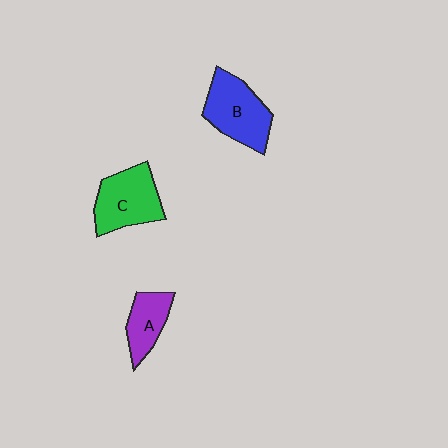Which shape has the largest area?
Shape B (blue).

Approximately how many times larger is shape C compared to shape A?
Approximately 1.6 times.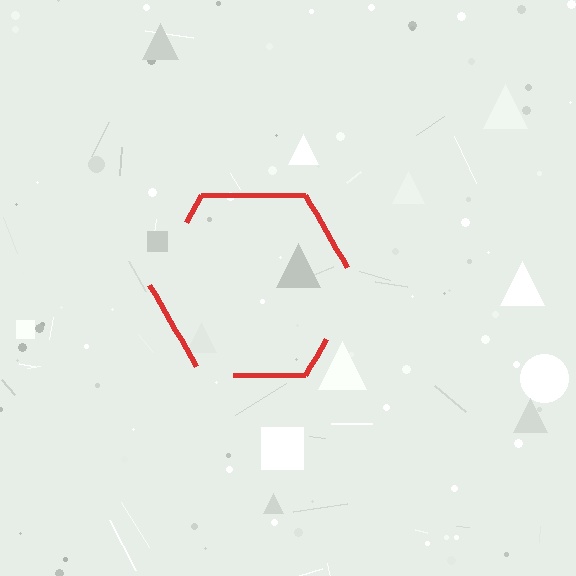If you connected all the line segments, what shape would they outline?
They would outline a hexagon.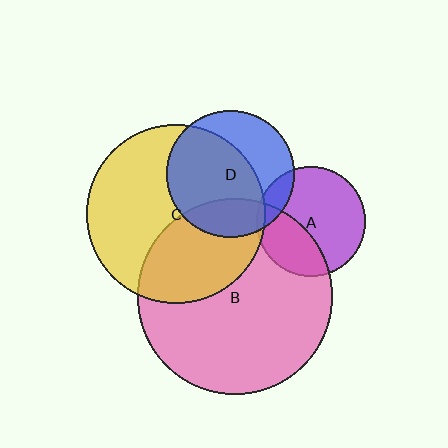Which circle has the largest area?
Circle B (pink).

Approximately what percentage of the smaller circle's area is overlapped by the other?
Approximately 20%.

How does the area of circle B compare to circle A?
Approximately 3.2 times.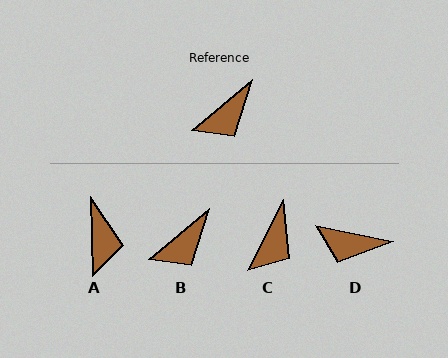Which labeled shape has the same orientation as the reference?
B.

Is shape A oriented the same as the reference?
No, it is off by about 51 degrees.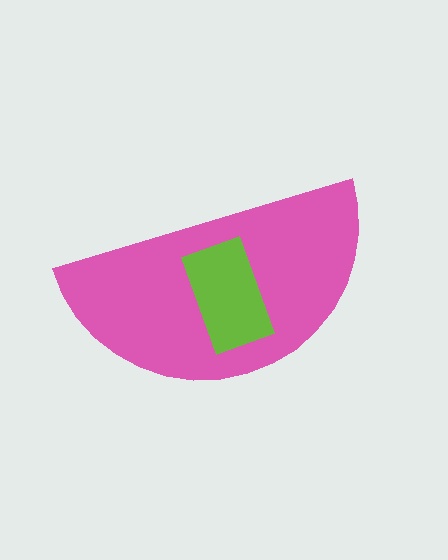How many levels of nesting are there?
2.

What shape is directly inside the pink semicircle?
The lime rectangle.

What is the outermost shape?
The pink semicircle.